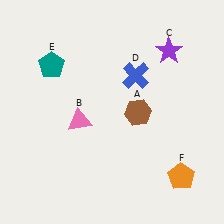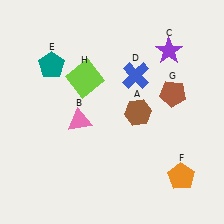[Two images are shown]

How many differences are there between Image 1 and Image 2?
There are 2 differences between the two images.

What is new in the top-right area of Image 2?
A brown pentagon (G) was added in the top-right area of Image 2.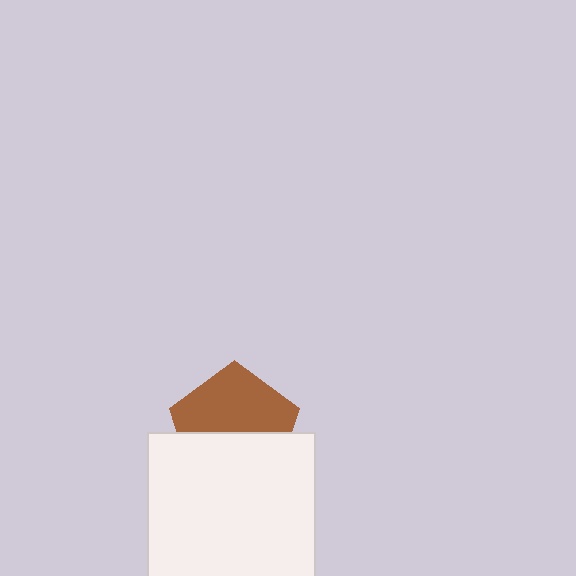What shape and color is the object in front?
The object in front is a white square.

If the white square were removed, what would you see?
You would see the complete brown pentagon.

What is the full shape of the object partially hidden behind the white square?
The partially hidden object is a brown pentagon.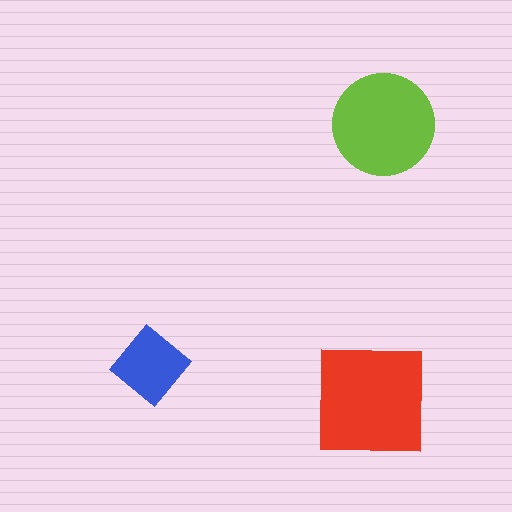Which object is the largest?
The red square.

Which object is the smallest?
The blue diamond.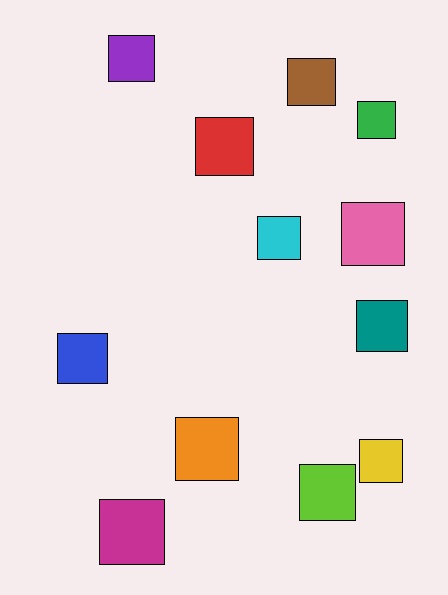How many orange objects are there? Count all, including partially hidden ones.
There is 1 orange object.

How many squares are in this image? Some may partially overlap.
There are 12 squares.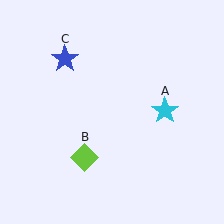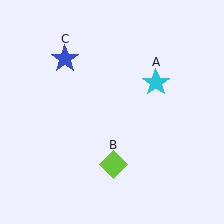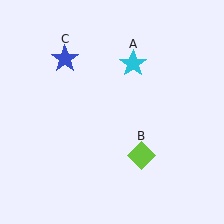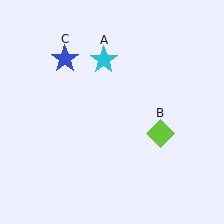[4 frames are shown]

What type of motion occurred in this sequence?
The cyan star (object A), lime diamond (object B) rotated counterclockwise around the center of the scene.